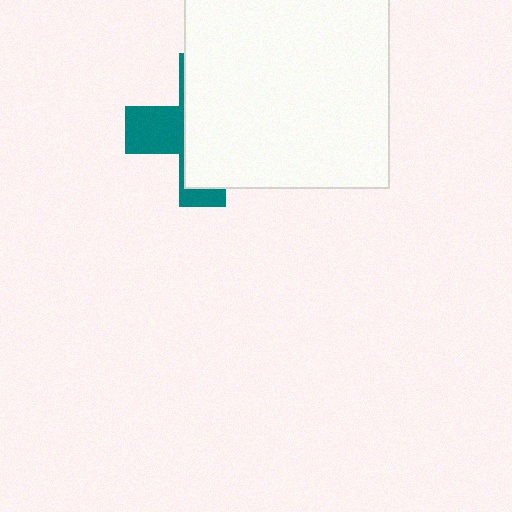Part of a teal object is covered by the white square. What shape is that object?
It is a cross.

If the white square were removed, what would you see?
You would see the complete teal cross.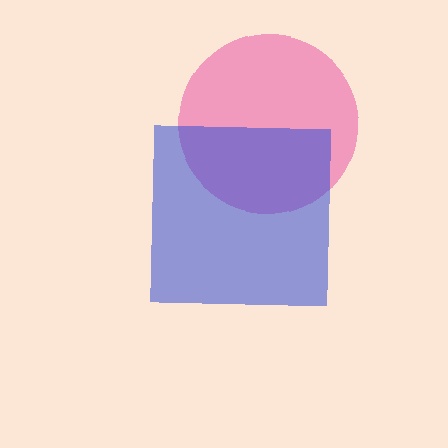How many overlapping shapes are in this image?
There are 2 overlapping shapes in the image.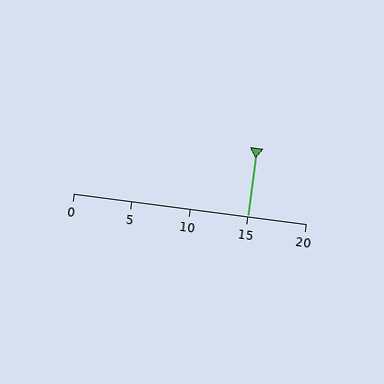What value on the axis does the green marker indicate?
The marker indicates approximately 15.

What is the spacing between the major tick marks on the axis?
The major ticks are spaced 5 apart.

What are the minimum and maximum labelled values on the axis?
The axis runs from 0 to 20.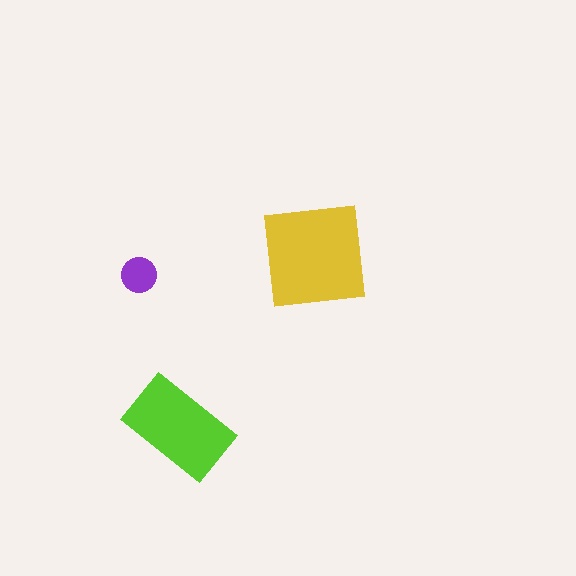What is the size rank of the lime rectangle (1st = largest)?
2nd.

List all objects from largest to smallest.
The yellow square, the lime rectangle, the purple circle.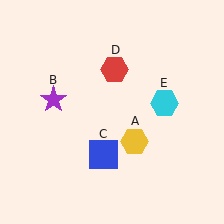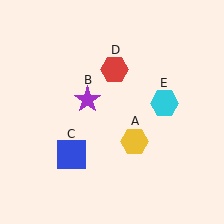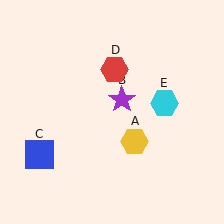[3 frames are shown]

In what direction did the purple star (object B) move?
The purple star (object B) moved right.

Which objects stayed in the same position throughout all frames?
Yellow hexagon (object A) and red hexagon (object D) and cyan hexagon (object E) remained stationary.